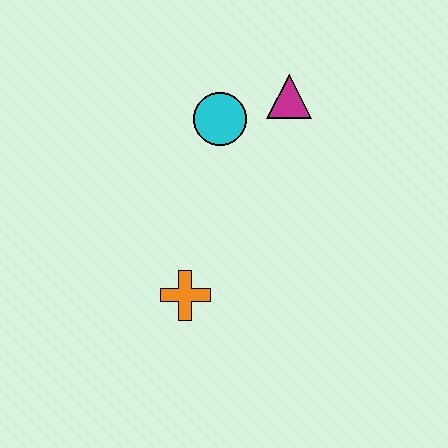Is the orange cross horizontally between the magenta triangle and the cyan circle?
No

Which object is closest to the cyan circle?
The magenta triangle is closest to the cyan circle.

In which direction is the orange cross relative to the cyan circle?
The orange cross is below the cyan circle.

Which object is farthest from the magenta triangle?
The orange cross is farthest from the magenta triangle.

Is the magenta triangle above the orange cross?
Yes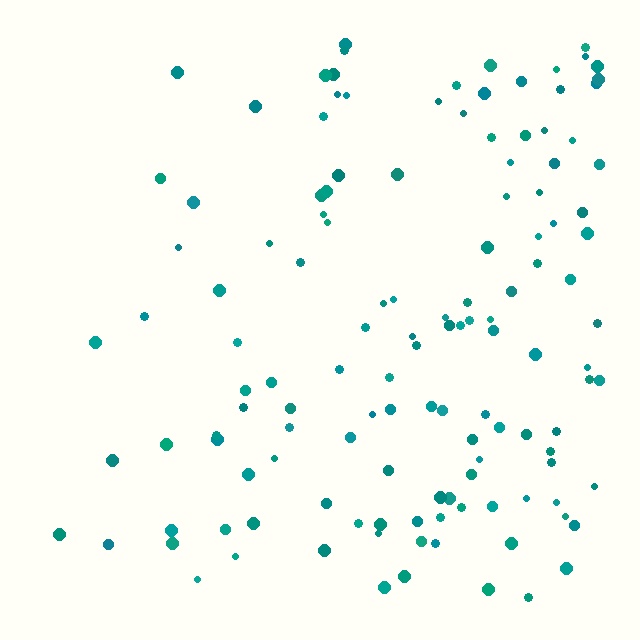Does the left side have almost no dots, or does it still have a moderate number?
Still a moderate number, just noticeably fewer than the right.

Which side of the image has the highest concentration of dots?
The right.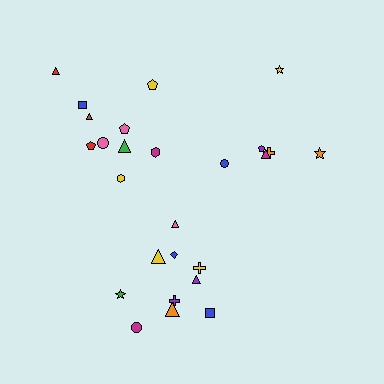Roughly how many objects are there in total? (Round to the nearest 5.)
Roughly 25 objects in total.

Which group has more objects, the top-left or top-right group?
The top-left group.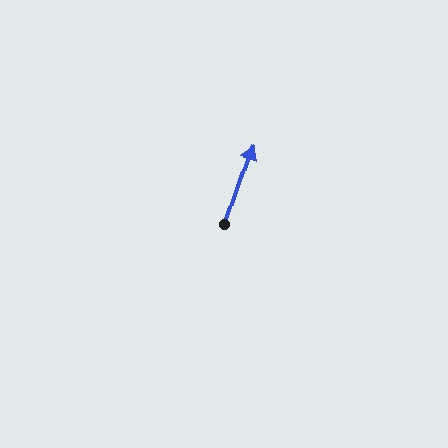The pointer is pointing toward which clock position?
Roughly 1 o'clock.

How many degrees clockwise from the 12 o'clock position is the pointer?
Approximately 19 degrees.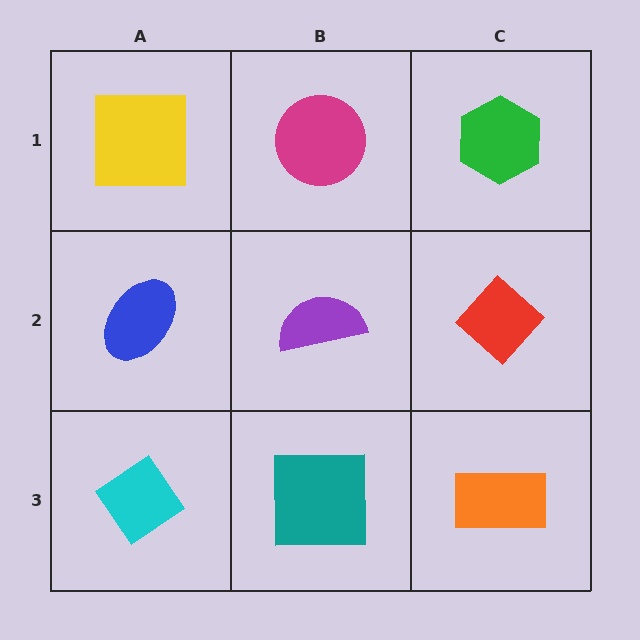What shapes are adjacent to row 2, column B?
A magenta circle (row 1, column B), a teal square (row 3, column B), a blue ellipse (row 2, column A), a red diamond (row 2, column C).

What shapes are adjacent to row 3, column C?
A red diamond (row 2, column C), a teal square (row 3, column B).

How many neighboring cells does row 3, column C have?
2.